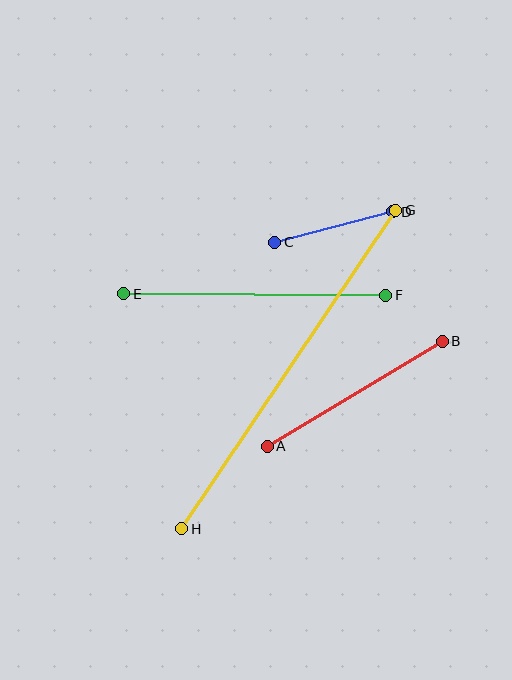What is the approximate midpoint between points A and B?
The midpoint is at approximately (355, 394) pixels.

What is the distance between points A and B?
The distance is approximately 204 pixels.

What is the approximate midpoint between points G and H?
The midpoint is at approximately (289, 370) pixels.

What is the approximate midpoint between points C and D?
The midpoint is at approximately (334, 227) pixels.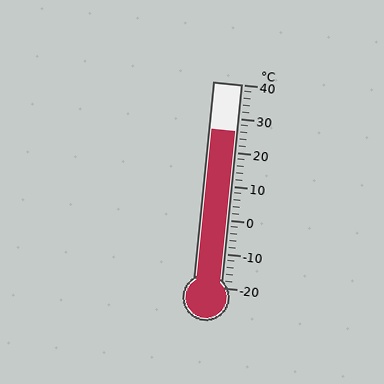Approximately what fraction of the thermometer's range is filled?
The thermometer is filled to approximately 75% of its range.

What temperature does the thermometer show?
The thermometer shows approximately 26°C.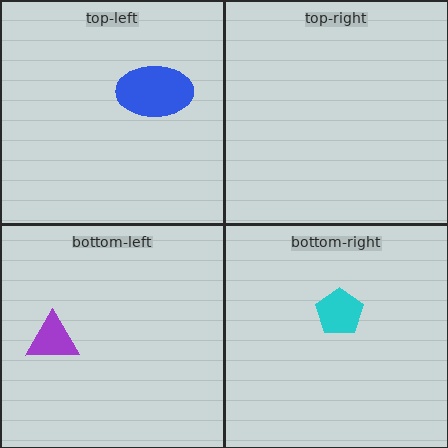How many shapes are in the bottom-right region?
1.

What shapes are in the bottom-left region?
The purple triangle.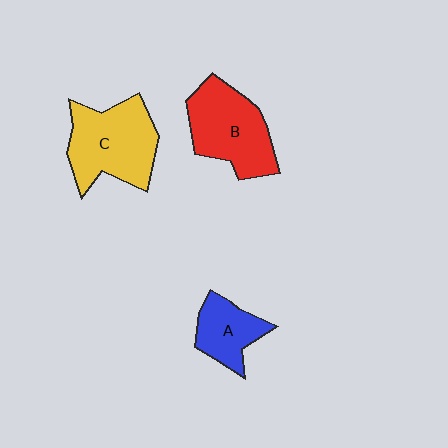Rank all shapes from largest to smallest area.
From largest to smallest: C (yellow), B (red), A (blue).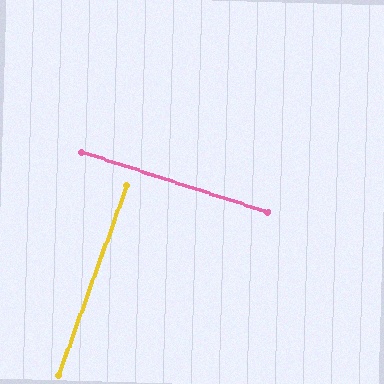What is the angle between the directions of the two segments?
Approximately 88 degrees.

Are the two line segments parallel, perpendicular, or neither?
Perpendicular — they meet at approximately 88°.